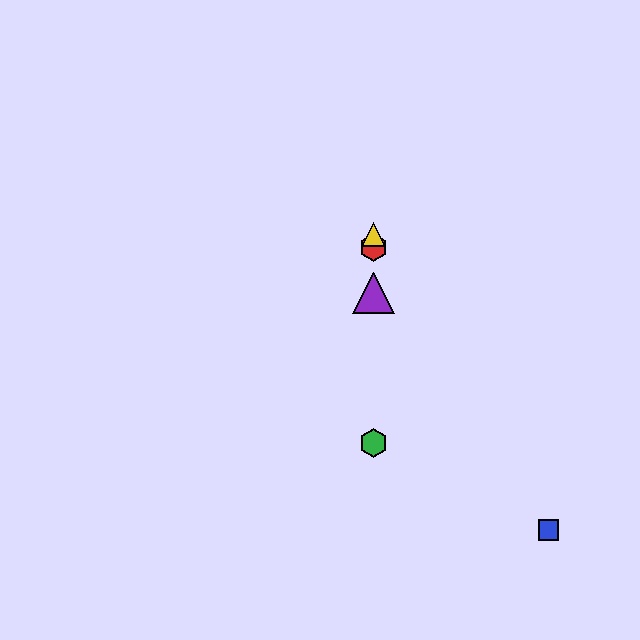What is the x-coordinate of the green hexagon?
The green hexagon is at x≈373.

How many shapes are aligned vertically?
4 shapes (the red hexagon, the green hexagon, the yellow triangle, the purple triangle) are aligned vertically.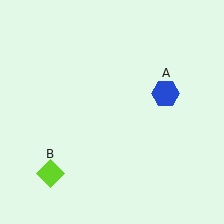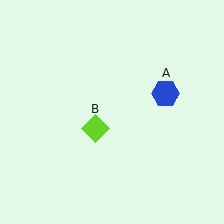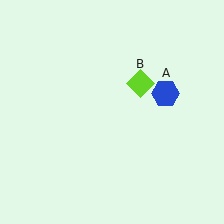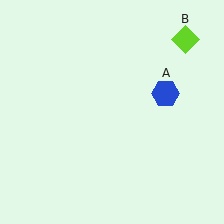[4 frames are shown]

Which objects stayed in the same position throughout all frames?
Blue hexagon (object A) remained stationary.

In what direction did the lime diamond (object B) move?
The lime diamond (object B) moved up and to the right.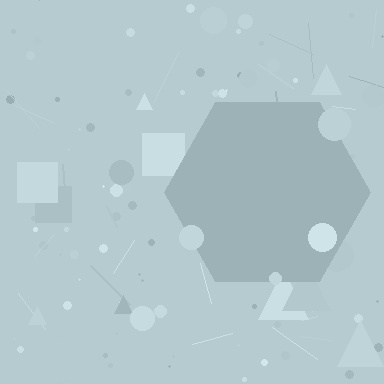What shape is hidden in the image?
A hexagon is hidden in the image.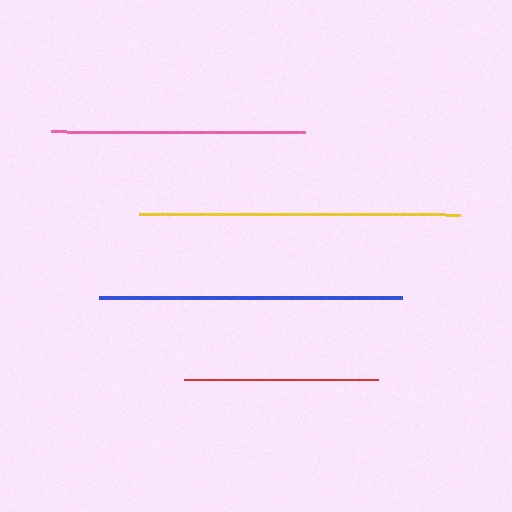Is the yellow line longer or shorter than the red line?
The yellow line is longer than the red line.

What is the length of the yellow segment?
The yellow segment is approximately 321 pixels long.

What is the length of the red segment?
The red segment is approximately 194 pixels long.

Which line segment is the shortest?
The red line is the shortest at approximately 194 pixels.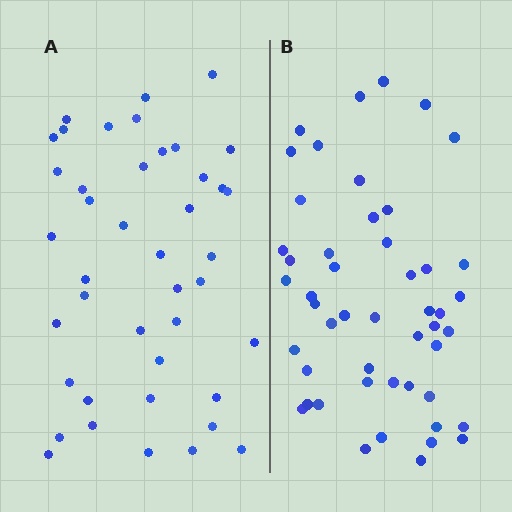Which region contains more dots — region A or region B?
Region B (the right region) has more dots.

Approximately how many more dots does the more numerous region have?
Region B has roughly 8 or so more dots than region A.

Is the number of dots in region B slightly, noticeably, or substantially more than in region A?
Region B has only slightly more — the two regions are fairly close. The ratio is roughly 1.2 to 1.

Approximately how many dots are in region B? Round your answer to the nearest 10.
About 50 dots. (The exact count is 49, which rounds to 50.)